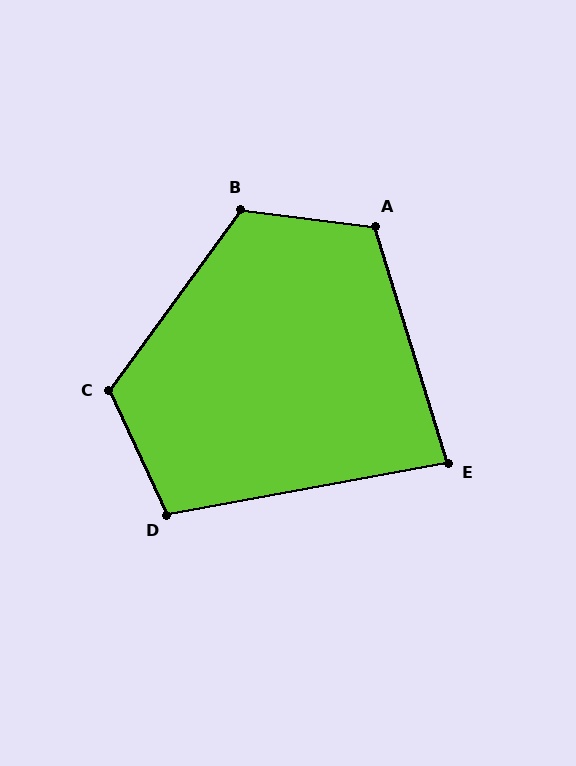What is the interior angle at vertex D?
Approximately 104 degrees (obtuse).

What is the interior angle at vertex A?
Approximately 114 degrees (obtuse).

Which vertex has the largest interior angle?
B, at approximately 119 degrees.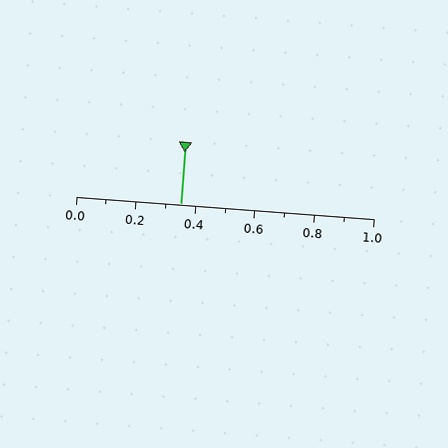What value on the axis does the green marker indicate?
The marker indicates approximately 0.35.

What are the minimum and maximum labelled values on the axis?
The axis runs from 0.0 to 1.0.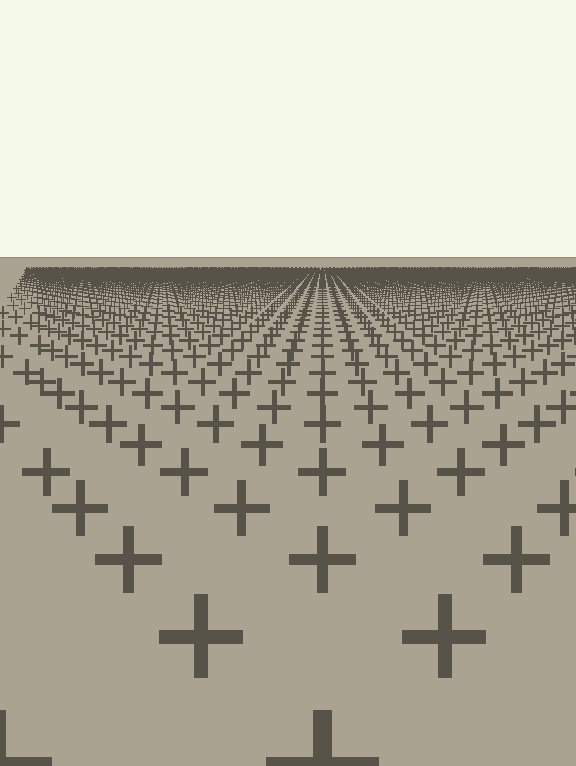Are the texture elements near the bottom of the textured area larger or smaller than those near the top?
Larger. Near the bottom, elements are closer to the viewer and appear at a bigger on-screen size.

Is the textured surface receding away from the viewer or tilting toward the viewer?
The surface is receding away from the viewer. Texture elements get smaller and denser toward the top.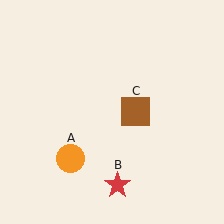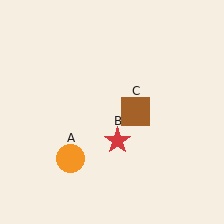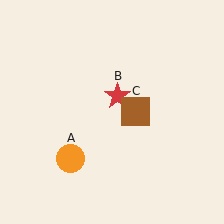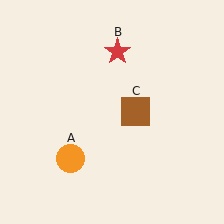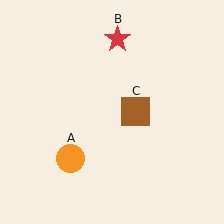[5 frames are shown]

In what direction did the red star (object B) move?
The red star (object B) moved up.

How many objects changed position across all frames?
1 object changed position: red star (object B).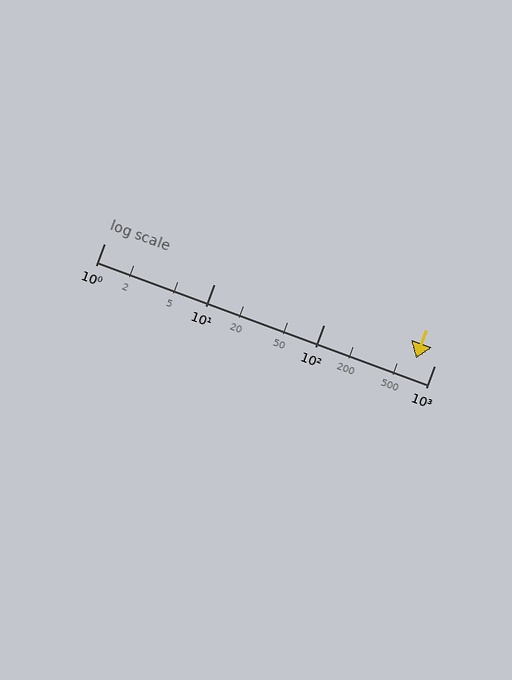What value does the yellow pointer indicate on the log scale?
The pointer indicates approximately 680.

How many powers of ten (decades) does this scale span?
The scale spans 3 decades, from 1 to 1000.